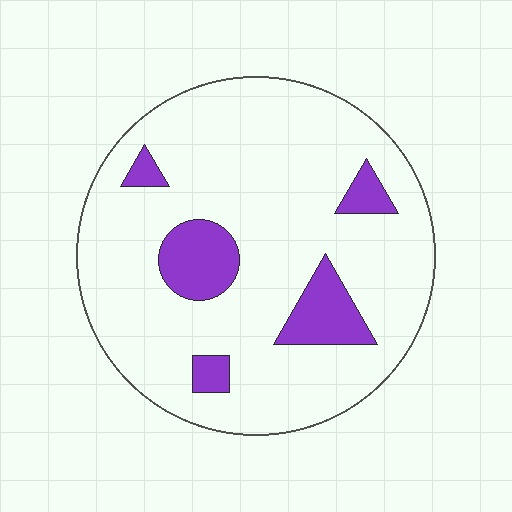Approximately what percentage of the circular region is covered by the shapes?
Approximately 15%.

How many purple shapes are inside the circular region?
5.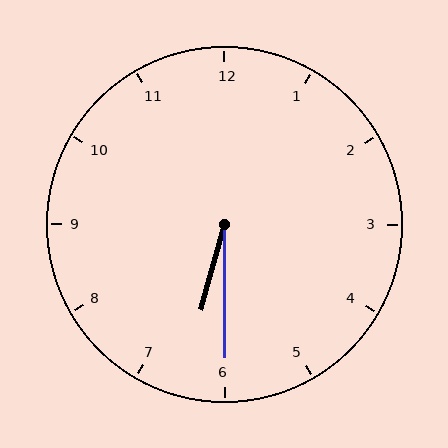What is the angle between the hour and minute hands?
Approximately 15 degrees.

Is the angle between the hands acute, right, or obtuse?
It is acute.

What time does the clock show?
6:30.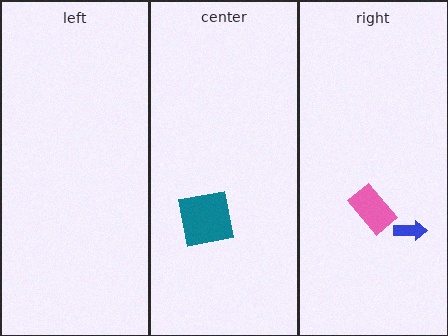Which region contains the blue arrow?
The right region.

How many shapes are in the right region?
2.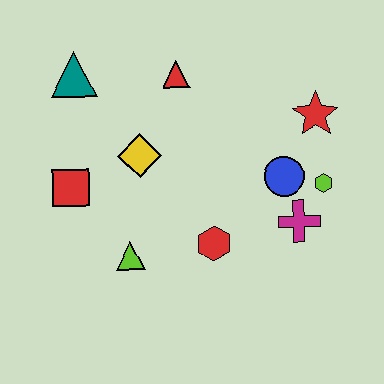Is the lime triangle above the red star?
No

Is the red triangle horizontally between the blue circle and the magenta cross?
No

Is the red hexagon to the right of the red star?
No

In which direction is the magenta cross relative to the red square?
The magenta cross is to the right of the red square.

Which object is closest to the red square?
The yellow diamond is closest to the red square.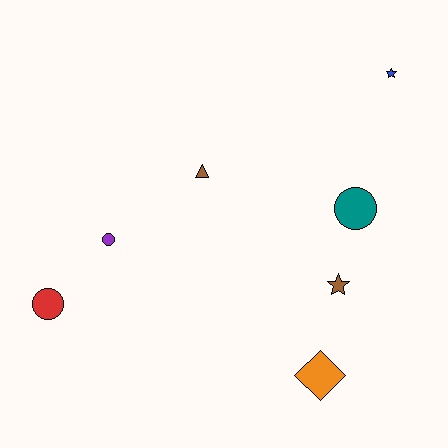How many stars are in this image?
There are 2 stars.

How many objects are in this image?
There are 7 objects.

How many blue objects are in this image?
There is 1 blue object.